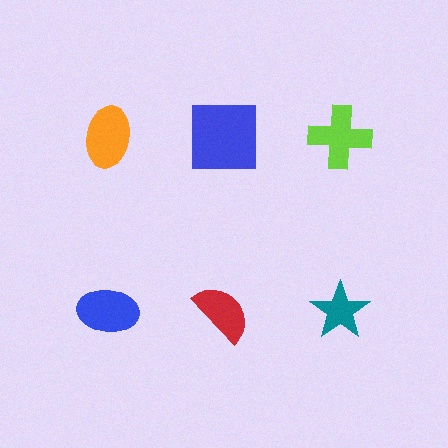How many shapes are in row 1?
3 shapes.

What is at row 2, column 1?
A blue ellipse.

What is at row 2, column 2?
A red semicircle.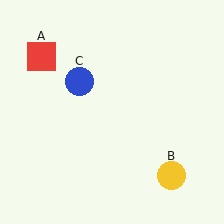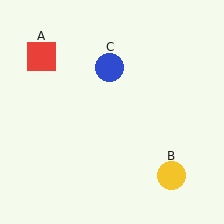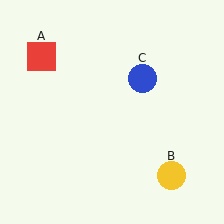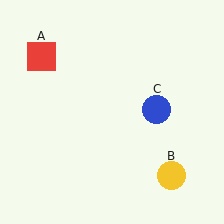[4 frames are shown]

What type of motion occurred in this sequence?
The blue circle (object C) rotated clockwise around the center of the scene.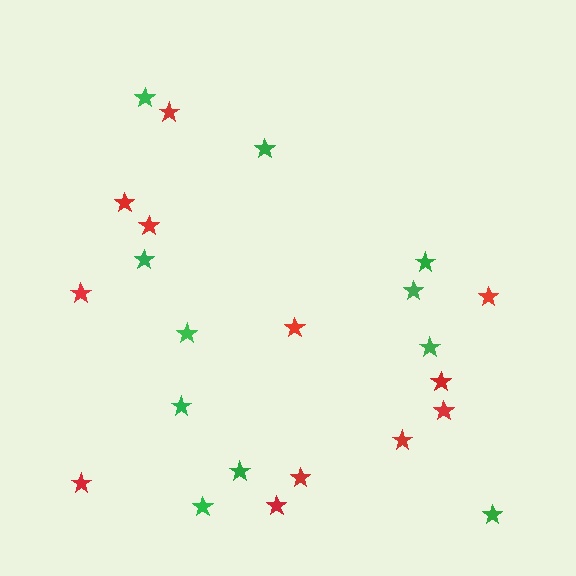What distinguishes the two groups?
There are 2 groups: one group of red stars (12) and one group of green stars (11).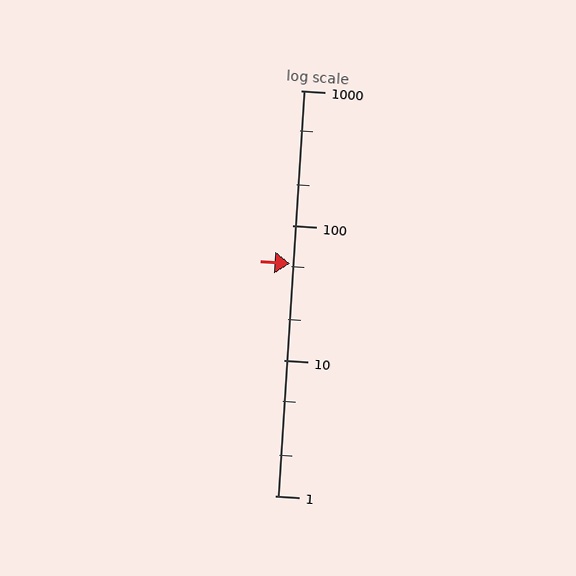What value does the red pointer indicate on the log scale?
The pointer indicates approximately 52.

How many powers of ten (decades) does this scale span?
The scale spans 3 decades, from 1 to 1000.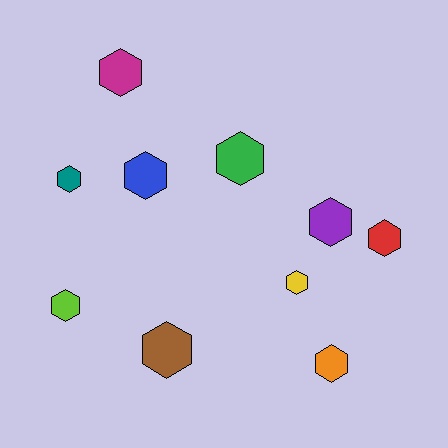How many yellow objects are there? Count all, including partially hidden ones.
There is 1 yellow object.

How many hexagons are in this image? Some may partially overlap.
There are 10 hexagons.